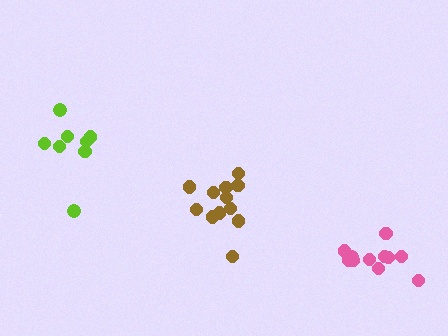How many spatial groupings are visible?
There are 3 spatial groupings.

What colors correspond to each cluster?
The clusters are colored: brown, lime, pink.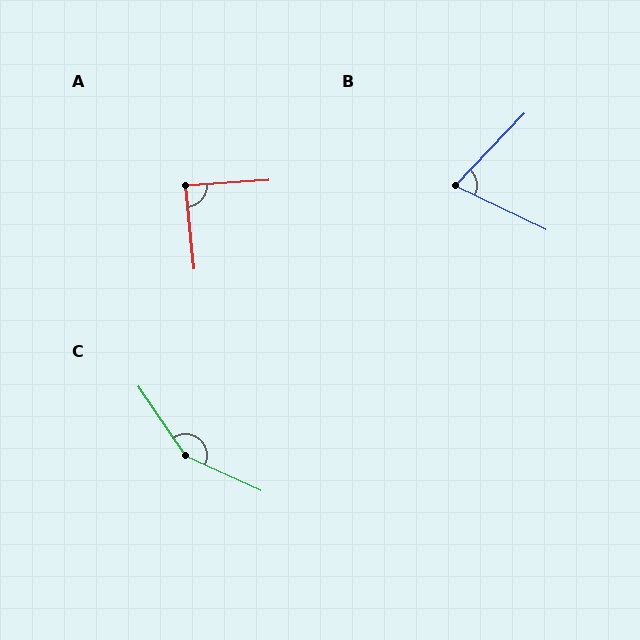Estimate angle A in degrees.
Approximately 88 degrees.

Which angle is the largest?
C, at approximately 149 degrees.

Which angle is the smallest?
B, at approximately 72 degrees.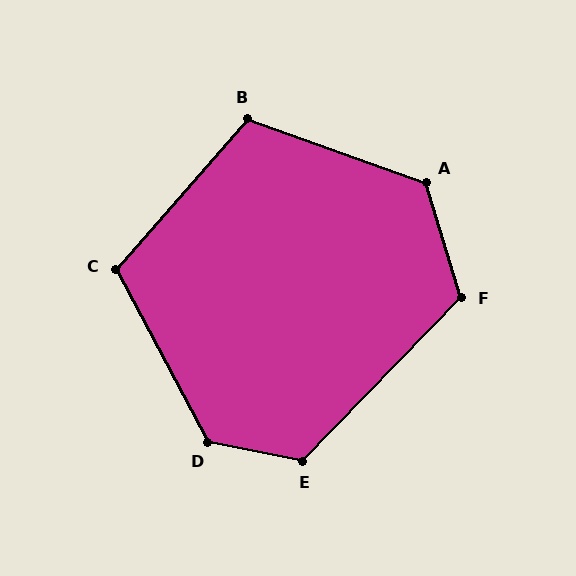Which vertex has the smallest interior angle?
C, at approximately 111 degrees.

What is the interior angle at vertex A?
Approximately 127 degrees (obtuse).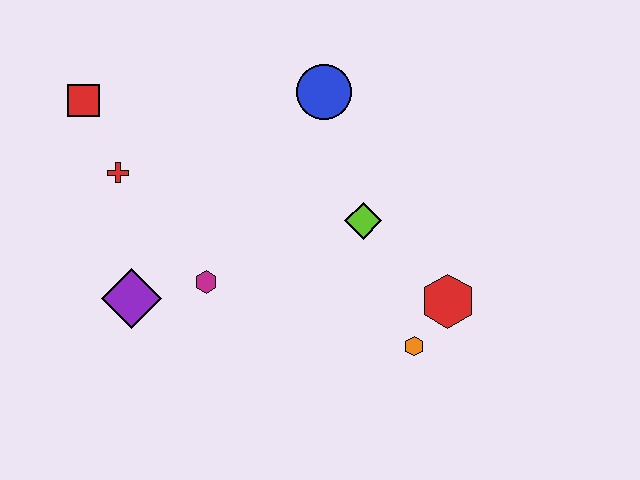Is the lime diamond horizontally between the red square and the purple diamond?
No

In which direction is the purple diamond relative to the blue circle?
The purple diamond is below the blue circle.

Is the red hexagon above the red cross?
No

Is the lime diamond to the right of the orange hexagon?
No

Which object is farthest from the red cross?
The red hexagon is farthest from the red cross.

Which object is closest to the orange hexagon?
The red hexagon is closest to the orange hexagon.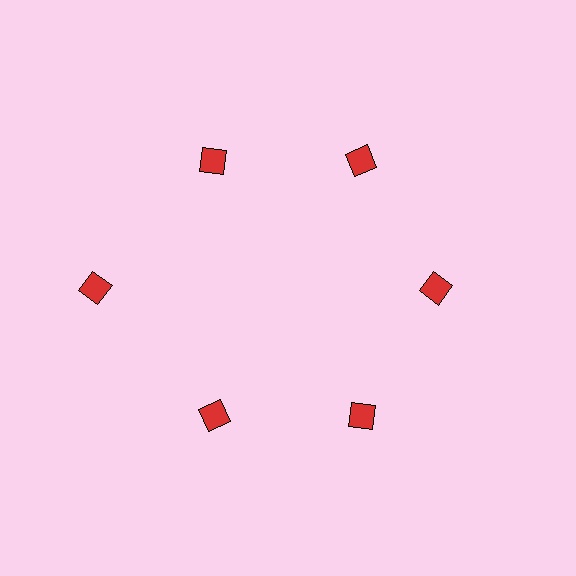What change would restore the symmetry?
The symmetry would be restored by moving it inward, back onto the ring so that all 6 diamonds sit at equal angles and equal distance from the center.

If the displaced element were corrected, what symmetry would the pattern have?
It would have 6-fold rotational symmetry — the pattern would map onto itself every 60 degrees.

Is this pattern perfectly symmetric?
No. The 6 red diamonds are arranged in a ring, but one element near the 9 o'clock position is pushed outward from the center, breaking the 6-fold rotational symmetry.